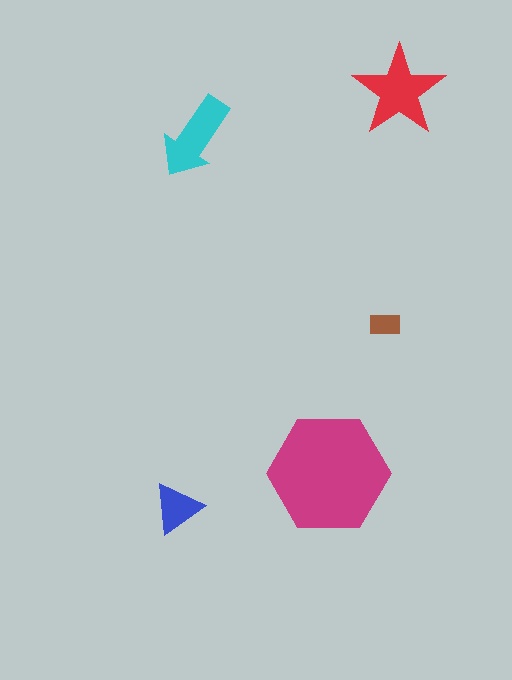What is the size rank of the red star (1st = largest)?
2nd.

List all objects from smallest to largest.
The brown rectangle, the blue triangle, the cyan arrow, the red star, the magenta hexagon.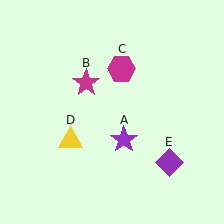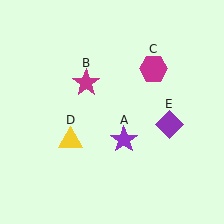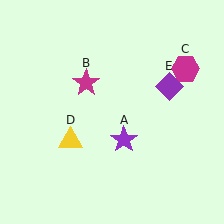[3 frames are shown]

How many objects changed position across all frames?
2 objects changed position: magenta hexagon (object C), purple diamond (object E).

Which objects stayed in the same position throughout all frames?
Purple star (object A) and magenta star (object B) and yellow triangle (object D) remained stationary.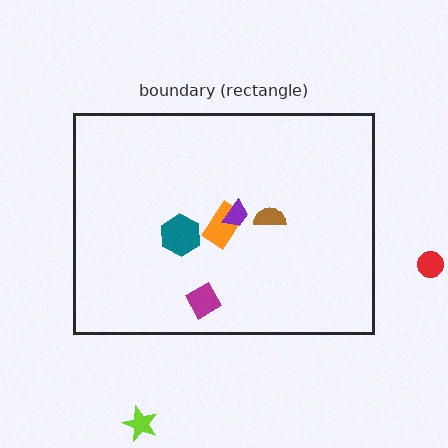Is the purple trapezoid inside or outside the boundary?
Inside.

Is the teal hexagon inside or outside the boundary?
Inside.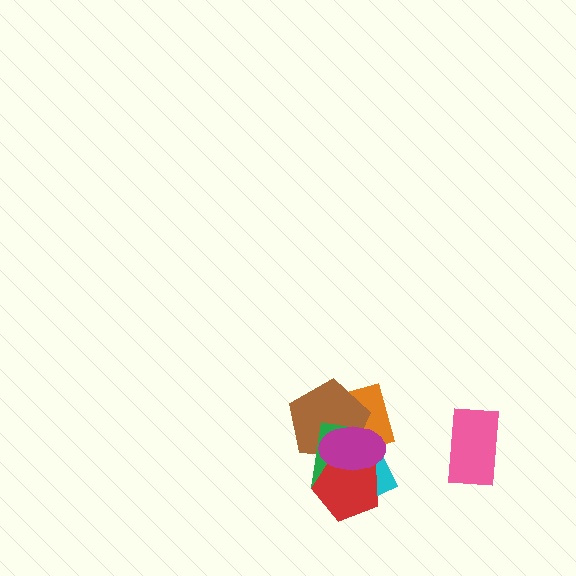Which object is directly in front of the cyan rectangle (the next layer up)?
The red pentagon is directly in front of the cyan rectangle.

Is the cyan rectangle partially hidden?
Yes, it is partially covered by another shape.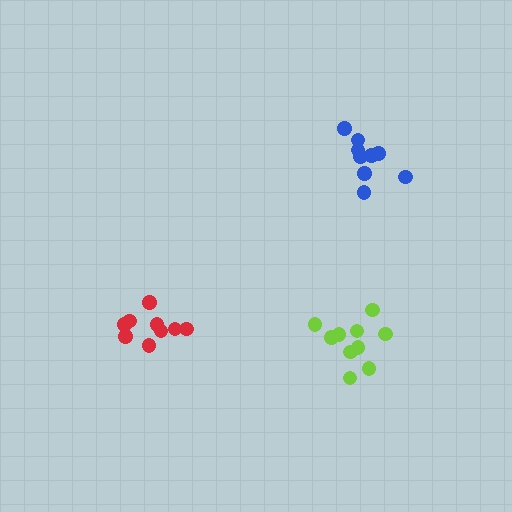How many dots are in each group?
Group 1: 9 dots, Group 2: 9 dots, Group 3: 10 dots (28 total).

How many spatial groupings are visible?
There are 3 spatial groupings.